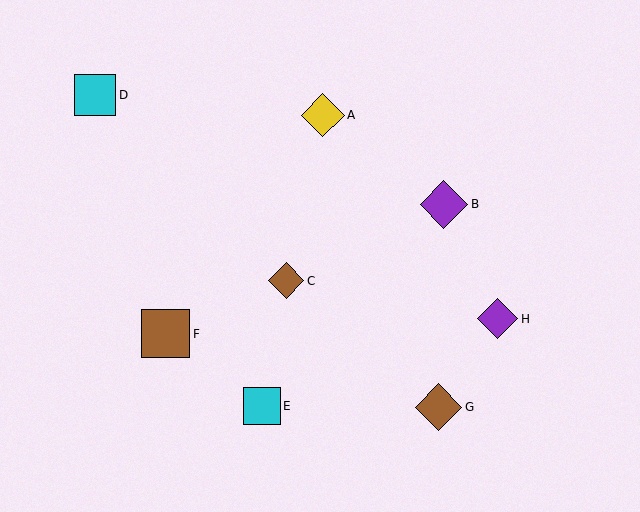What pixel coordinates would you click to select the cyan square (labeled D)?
Click at (95, 95) to select the cyan square D.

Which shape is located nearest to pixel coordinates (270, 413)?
The cyan square (labeled E) at (262, 406) is nearest to that location.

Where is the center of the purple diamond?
The center of the purple diamond is at (444, 204).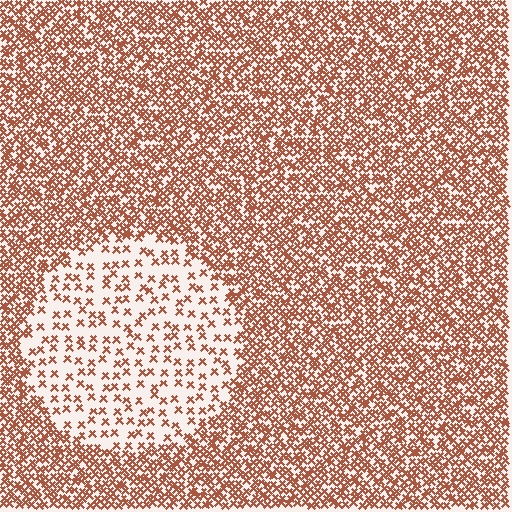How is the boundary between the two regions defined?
The boundary is defined by a change in element density (approximately 2.9x ratio). All elements are the same color, size, and shape.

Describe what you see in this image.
The image contains small brown elements arranged at two different densities. A circle-shaped region is visible where the elements are less densely packed than the surrounding area.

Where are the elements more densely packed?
The elements are more densely packed outside the circle boundary.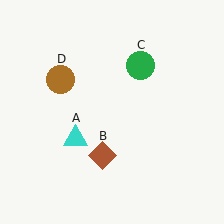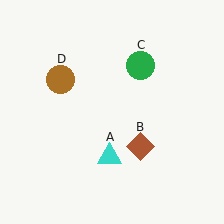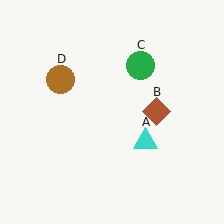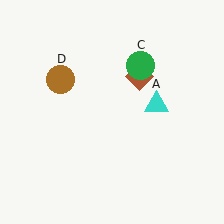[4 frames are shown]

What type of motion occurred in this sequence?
The cyan triangle (object A), brown diamond (object B) rotated counterclockwise around the center of the scene.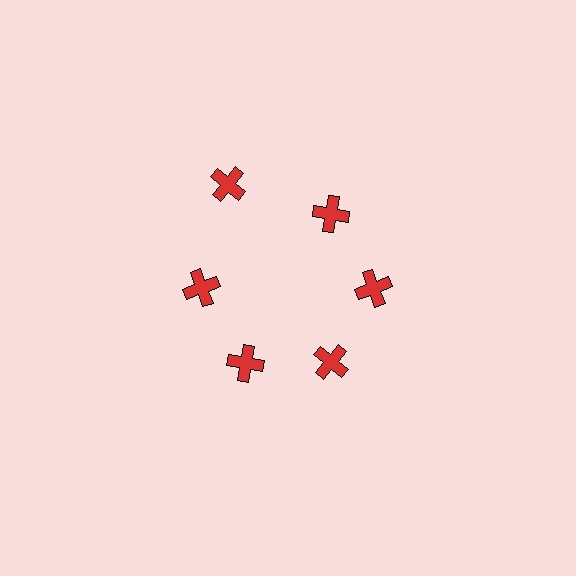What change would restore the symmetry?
The symmetry would be restored by moving it inward, back onto the ring so that all 6 crosses sit at equal angles and equal distance from the center.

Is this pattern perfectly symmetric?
No. The 6 red crosses are arranged in a ring, but one element near the 11 o'clock position is pushed outward from the center, breaking the 6-fold rotational symmetry.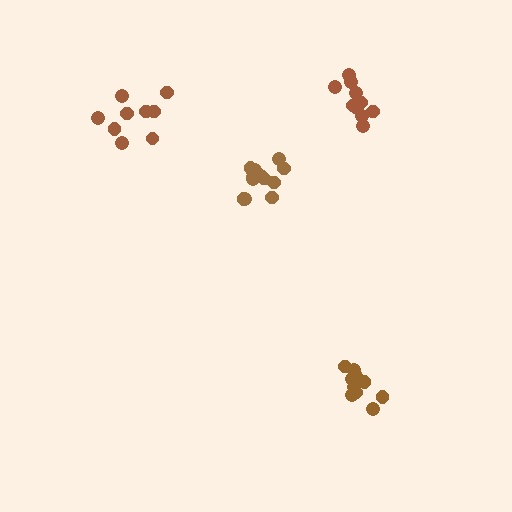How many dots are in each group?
Group 1: 9 dots, Group 2: 13 dots, Group 3: 10 dots, Group 4: 10 dots (42 total).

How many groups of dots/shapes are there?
There are 4 groups.